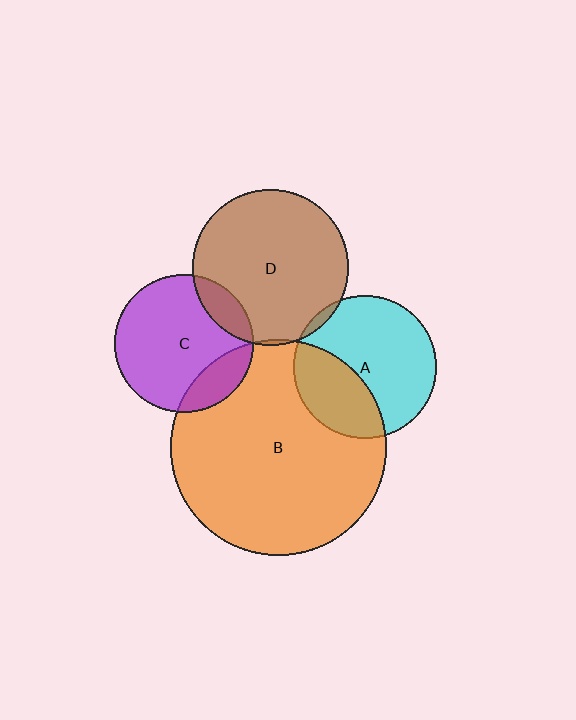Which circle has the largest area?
Circle B (orange).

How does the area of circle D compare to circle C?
Approximately 1.3 times.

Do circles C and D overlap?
Yes.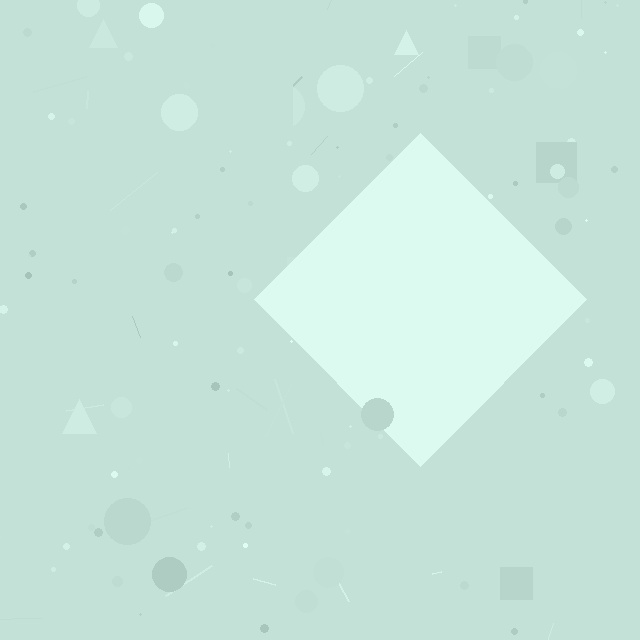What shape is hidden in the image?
A diamond is hidden in the image.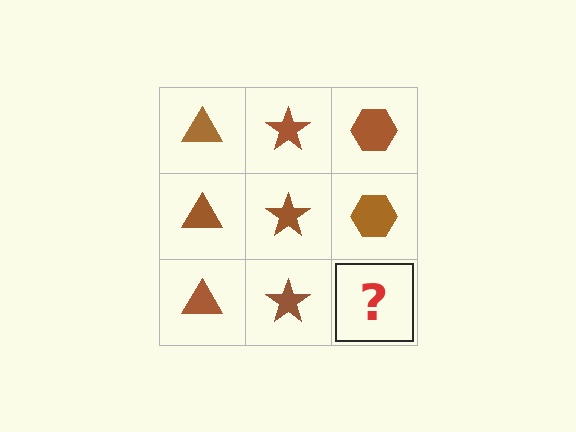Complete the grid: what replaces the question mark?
The question mark should be replaced with a brown hexagon.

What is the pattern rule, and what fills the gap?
The rule is that each column has a consistent shape. The gap should be filled with a brown hexagon.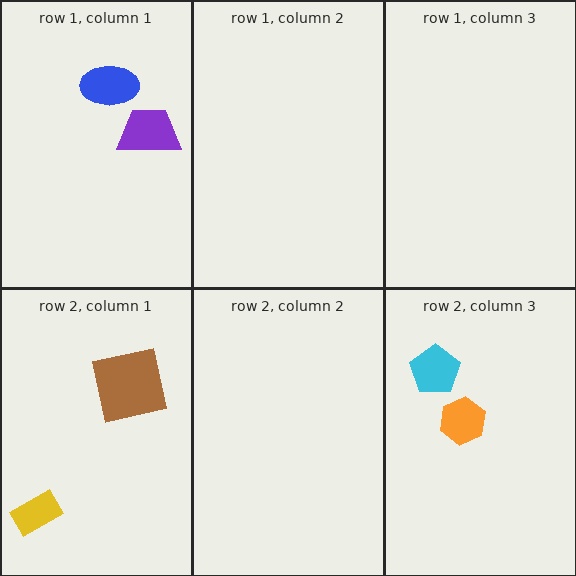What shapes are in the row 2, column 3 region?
The orange hexagon, the cyan pentagon.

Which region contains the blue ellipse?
The row 1, column 1 region.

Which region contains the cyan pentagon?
The row 2, column 3 region.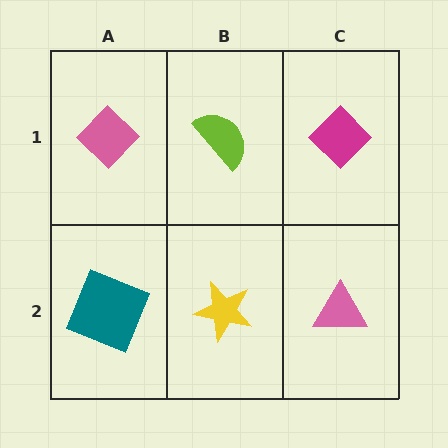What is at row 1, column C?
A magenta diamond.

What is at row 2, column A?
A teal square.